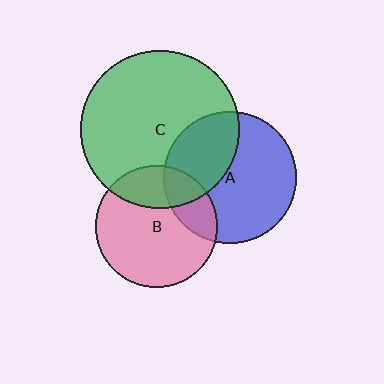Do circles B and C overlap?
Yes.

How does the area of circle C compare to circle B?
Approximately 1.7 times.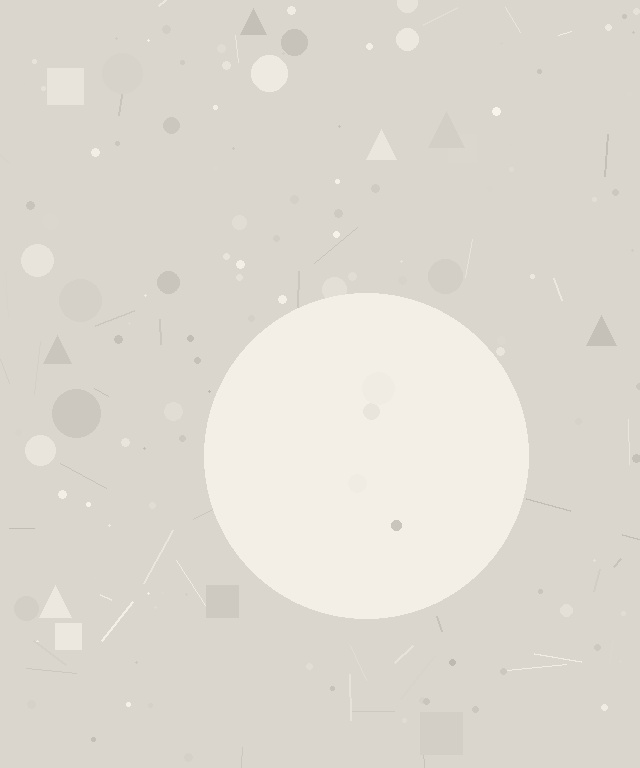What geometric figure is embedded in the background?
A circle is embedded in the background.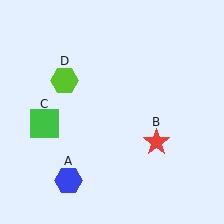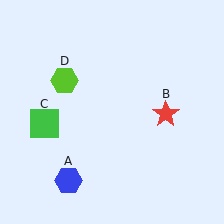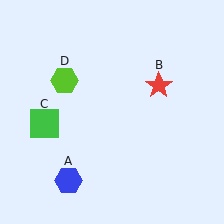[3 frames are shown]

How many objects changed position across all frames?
1 object changed position: red star (object B).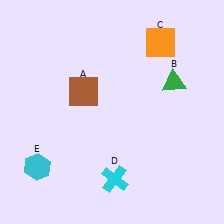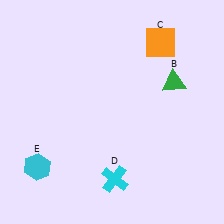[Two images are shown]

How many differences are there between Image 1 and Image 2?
There is 1 difference between the two images.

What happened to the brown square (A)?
The brown square (A) was removed in Image 2. It was in the top-left area of Image 1.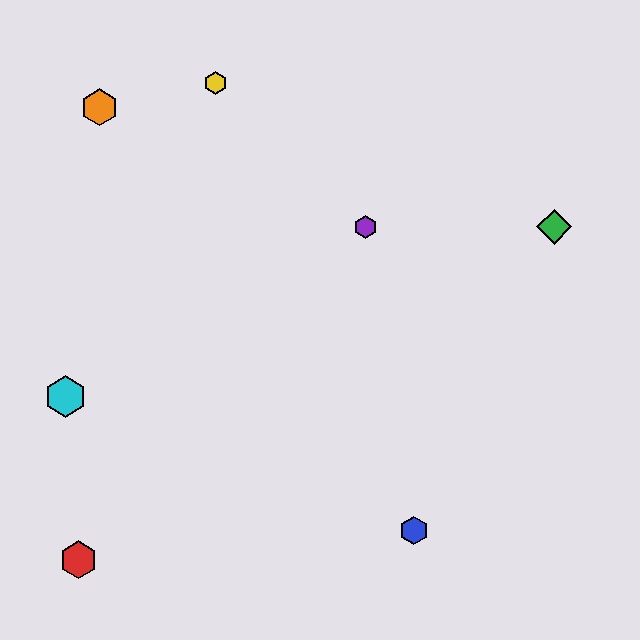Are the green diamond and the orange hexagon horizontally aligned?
No, the green diamond is at y≈227 and the orange hexagon is at y≈107.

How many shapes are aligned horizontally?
2 shapes (the green diamond, the purple hexagon) are aligned horizontally.